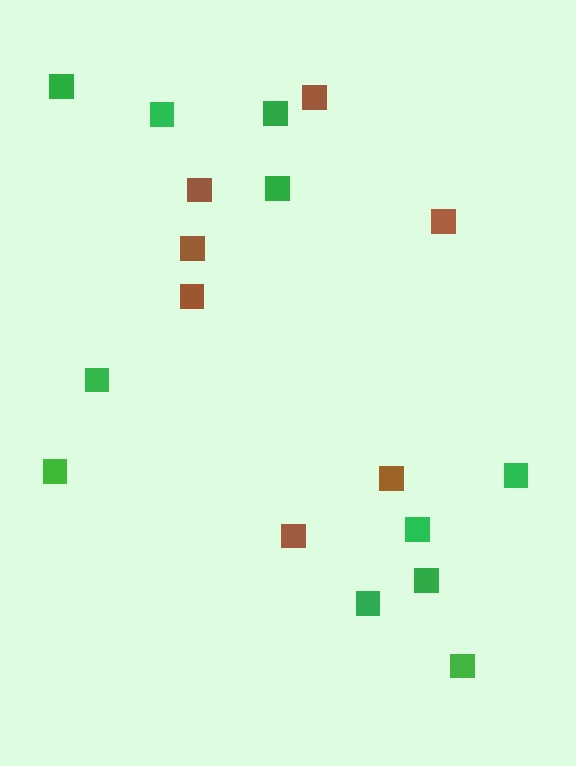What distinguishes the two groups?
There are 2 groups: one group of brown squares (7) and one group of green squares (11).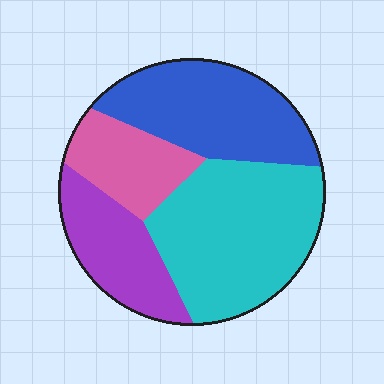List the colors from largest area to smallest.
From largest to smallest: cyan, blue, purple, pink.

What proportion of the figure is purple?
Purple takes up about one fifth (1/5) of the figure.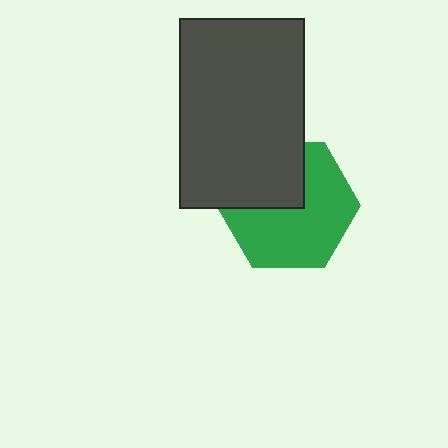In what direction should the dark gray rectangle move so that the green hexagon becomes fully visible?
The dark gray rectangle should move up. That is the shortest direction to clear the overlap and leave the green hexagon fully visible.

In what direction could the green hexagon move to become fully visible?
The green hexagon could move down. That would shift it out from behind the dark gray rectangle entirely.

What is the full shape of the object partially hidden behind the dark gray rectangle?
The partially hidden object is a green hexagon.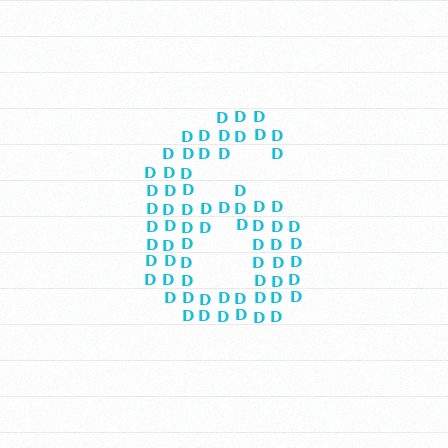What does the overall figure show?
The overall figure shows the digit 6.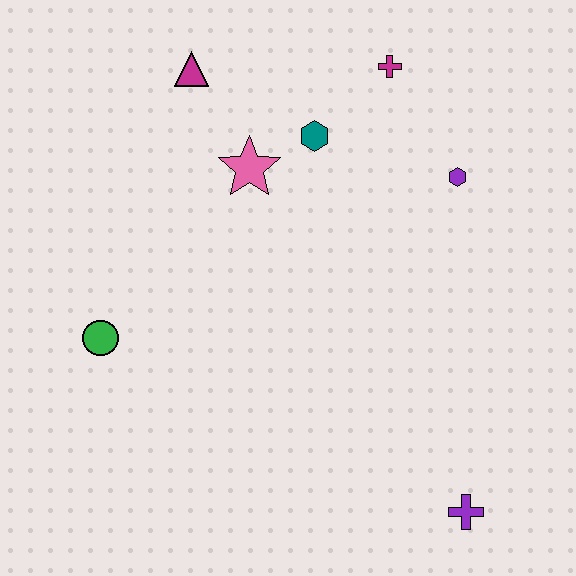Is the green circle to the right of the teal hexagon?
No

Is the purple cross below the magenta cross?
Yes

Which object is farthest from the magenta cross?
The purple cross is farthest from the magenta cross.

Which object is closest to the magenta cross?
The teal hexagon is closest to the magenta cross.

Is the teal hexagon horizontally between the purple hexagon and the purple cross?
No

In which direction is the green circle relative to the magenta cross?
The green circle is to the left of the magenta cross.